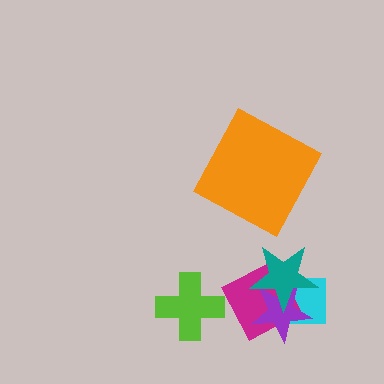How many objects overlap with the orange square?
0 objects overlap with the orange square.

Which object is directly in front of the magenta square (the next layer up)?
The purple star is directly in front of the magenta square.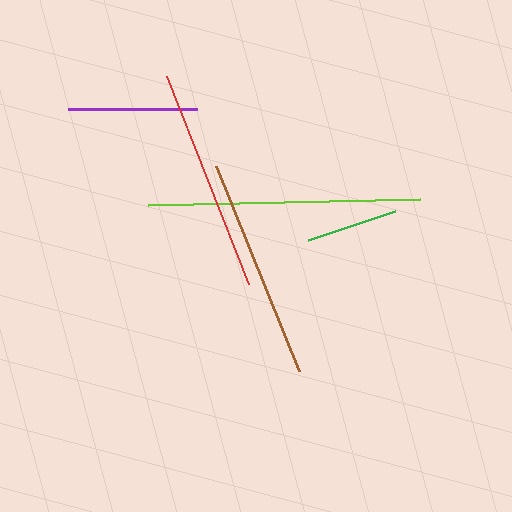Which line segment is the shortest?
The green line is the shortest at approximately 91 pixels.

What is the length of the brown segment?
The brown segment is approximately 221 pixels long.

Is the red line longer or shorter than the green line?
The red line is longer than the green line.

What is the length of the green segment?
The green segment is approximately 91 pixels long.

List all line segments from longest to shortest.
From longest to shortest: lime, red, brown, purple, green.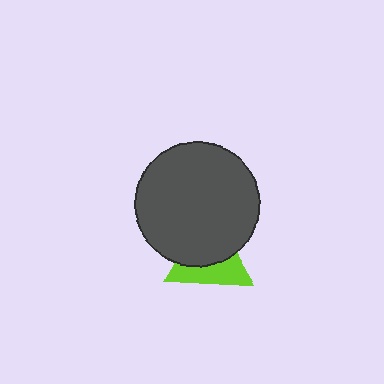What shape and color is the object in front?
The object in front is a dark gray circle.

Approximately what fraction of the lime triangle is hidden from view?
Roughly 54% of the lime triangle is hidden behind the dark gray circle.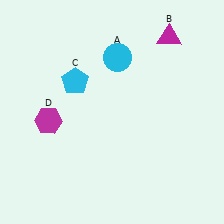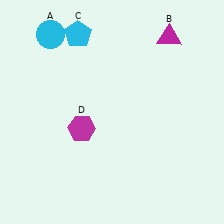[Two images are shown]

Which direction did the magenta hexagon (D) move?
The magenta hexagon (D) moved right.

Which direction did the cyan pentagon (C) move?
The cyan pentagon (C) moved up.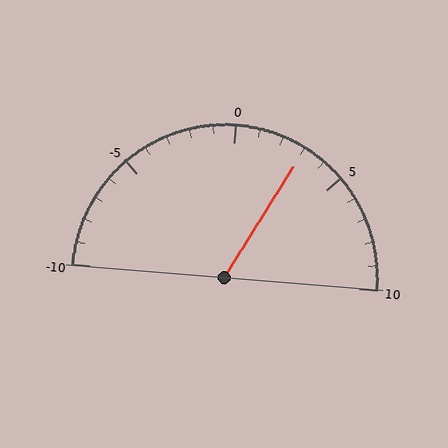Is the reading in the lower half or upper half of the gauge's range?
The reading is in the upper half of the range (-10 to 10).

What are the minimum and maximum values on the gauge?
The gauge ranges from -10 to 10.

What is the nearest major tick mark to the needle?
The nearest major tick mark is 5.